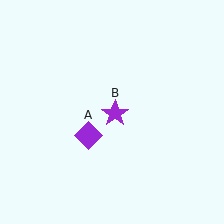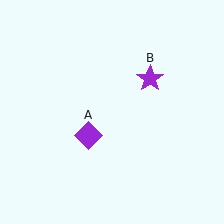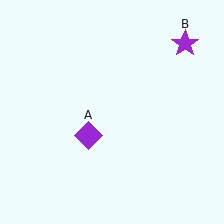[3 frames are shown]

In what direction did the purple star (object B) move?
The purple star (object B) moved up and to the right.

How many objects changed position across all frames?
1 object changed position: purple star (object B).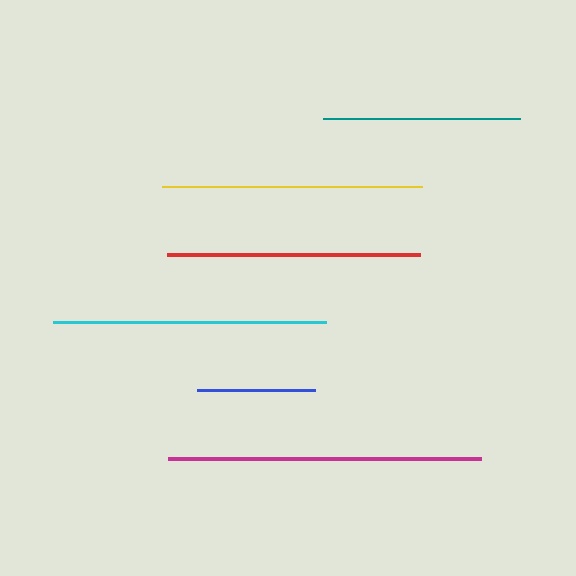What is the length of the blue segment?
The blue segment is approximately 118 pixels long.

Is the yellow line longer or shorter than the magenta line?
The magenta line is longer than the yellow line.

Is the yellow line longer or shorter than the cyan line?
The cyan line is longer than the yellow line.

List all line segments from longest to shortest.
From longest to shortest: magenta, cyan, yellow, red, teal, blue.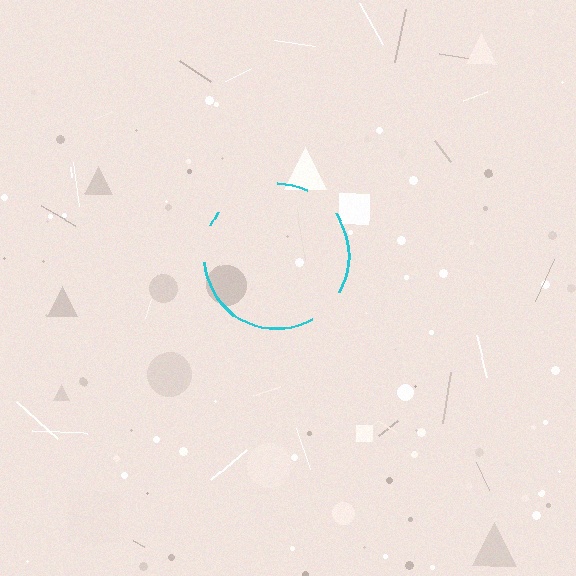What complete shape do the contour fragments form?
The contour fragments form a circle.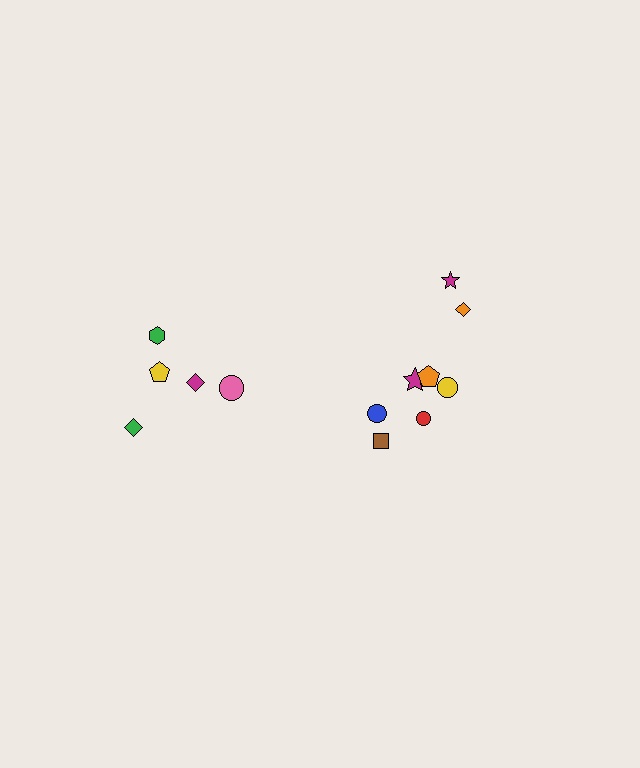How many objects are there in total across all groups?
There are 13 objects.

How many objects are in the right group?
There are 8 objects.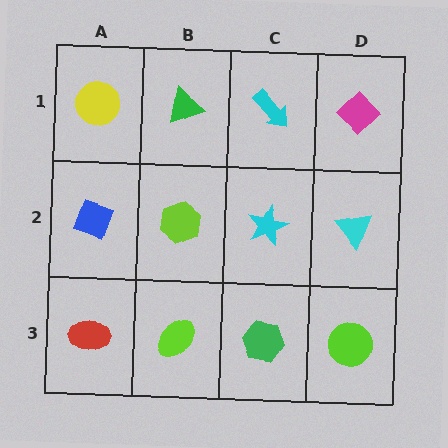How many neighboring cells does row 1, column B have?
3.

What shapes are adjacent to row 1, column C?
A cyan star (row 2, column C), a green triangle (row 1, column B), a magenta diamond (row 1, column D).